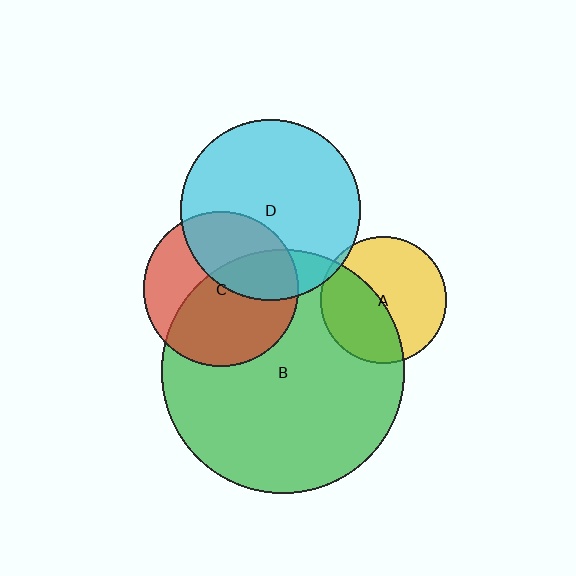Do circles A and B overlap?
Yes.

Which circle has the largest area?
Circle B (green).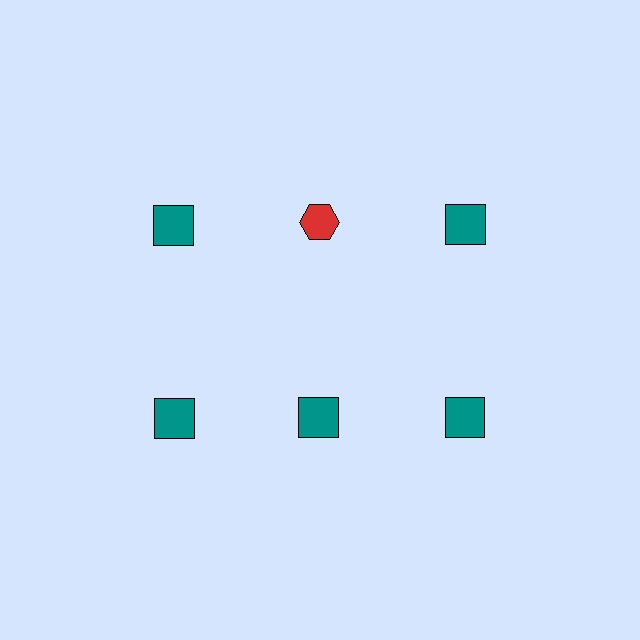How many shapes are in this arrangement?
There are 6 shapes arranged in a grid pattern.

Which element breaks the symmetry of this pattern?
The red hexagon in the top row, second from left column breaks the symmetry. All other shapes are teal squares.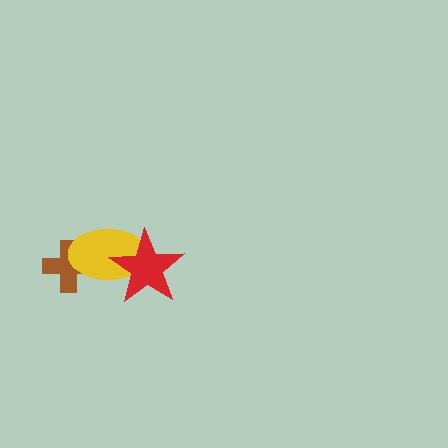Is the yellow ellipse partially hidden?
Yes, it is partially covered by another shape.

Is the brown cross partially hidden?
Yes, it is partially covered by another shape.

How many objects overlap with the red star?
1 object overlaps with the red star.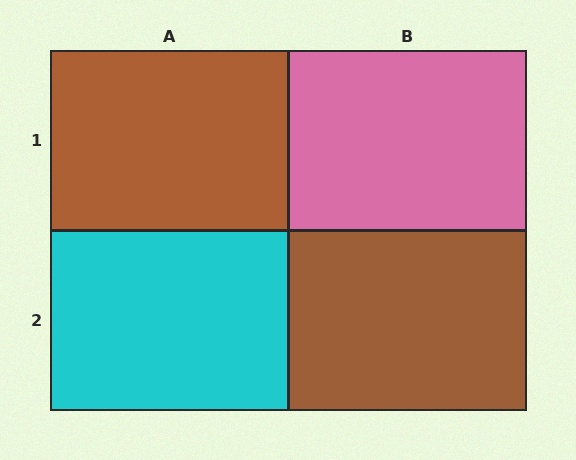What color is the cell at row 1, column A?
Brown.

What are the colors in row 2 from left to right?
Cyan, brown.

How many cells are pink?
1 cell is pink.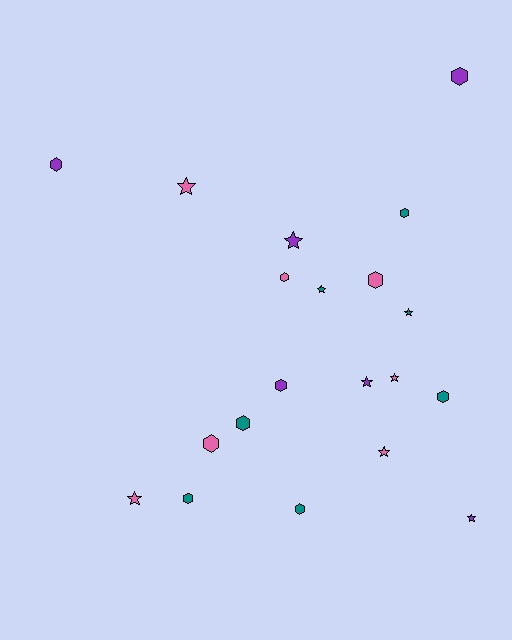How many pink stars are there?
There are 4 pink stars.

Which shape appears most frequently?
Hexagon, with 11 objects.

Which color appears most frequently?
Pink, with 7 objects.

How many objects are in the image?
There are 20 objects.